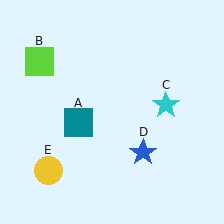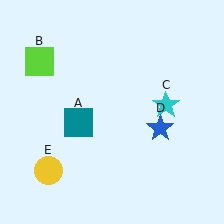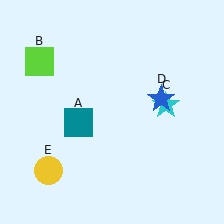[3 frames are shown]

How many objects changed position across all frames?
1 object changed position: blue star (object D).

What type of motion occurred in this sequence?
The blue star (object D) rotated counterclockwise around the center of the scene.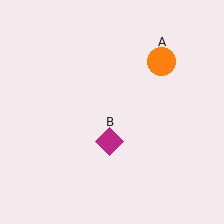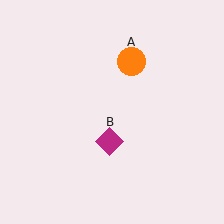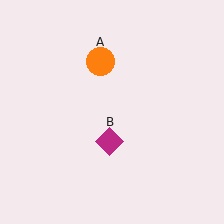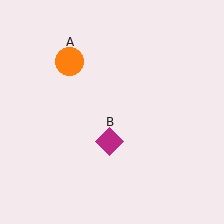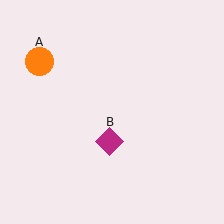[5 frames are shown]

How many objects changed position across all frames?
1 object changed position: orange circle (object A).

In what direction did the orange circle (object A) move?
The orange circle (object A) moved left.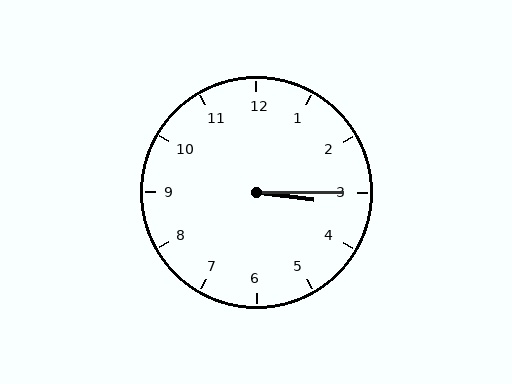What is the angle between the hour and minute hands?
Approximately 8 degrees.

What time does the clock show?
3:15.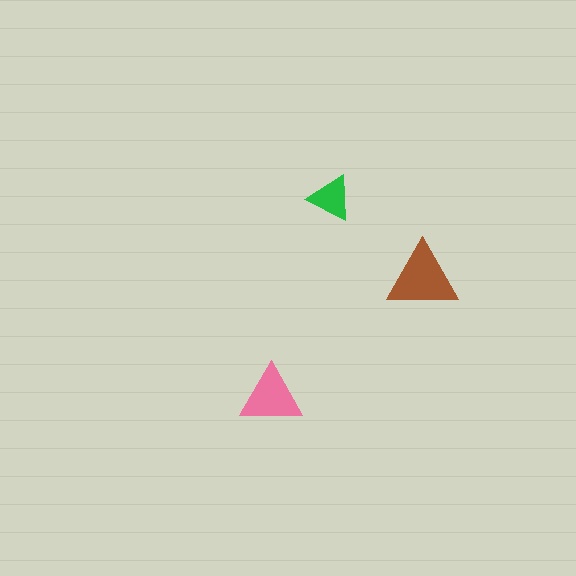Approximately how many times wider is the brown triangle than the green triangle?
About 1.5 times wider.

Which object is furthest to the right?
The brown triangle is rightmost.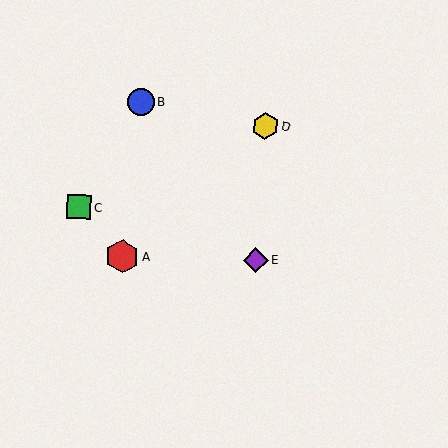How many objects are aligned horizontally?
2 objects (A, E) are aligned horizontally.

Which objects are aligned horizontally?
Objects A, E are aligned horizontally.